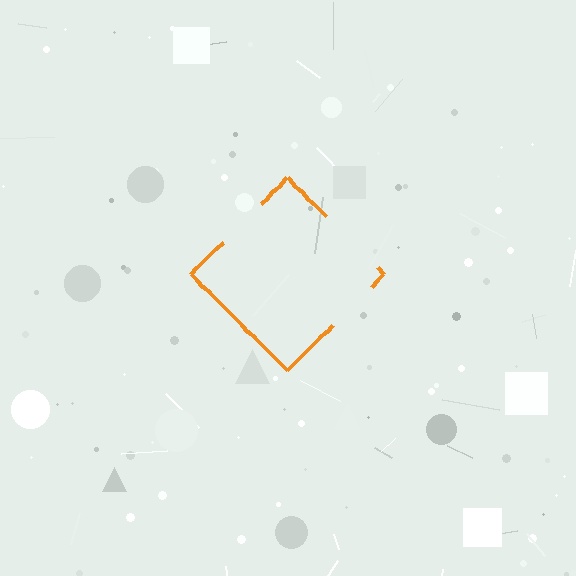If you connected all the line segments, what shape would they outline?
They would outline a diamond.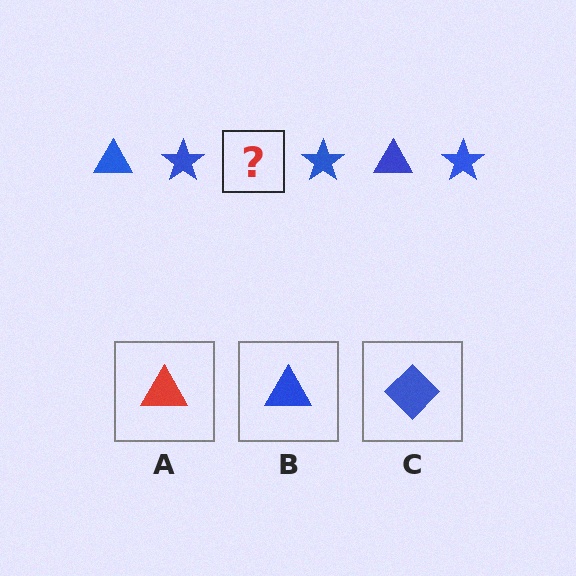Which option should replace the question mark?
Option B.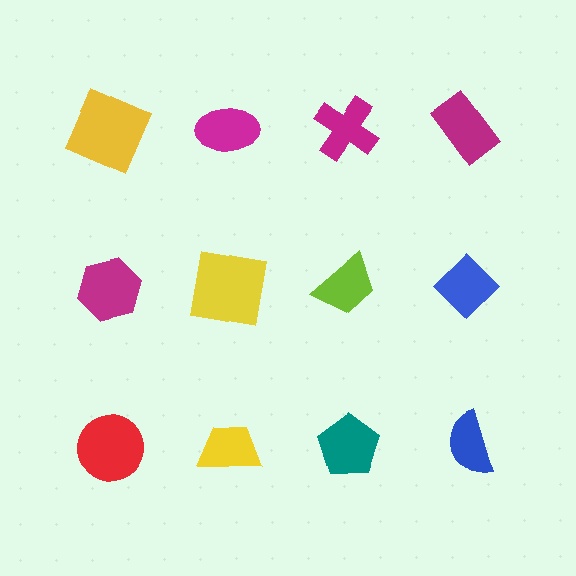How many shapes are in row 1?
4 shapes.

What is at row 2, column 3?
A lime trapezoid.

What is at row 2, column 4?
A blue diamond.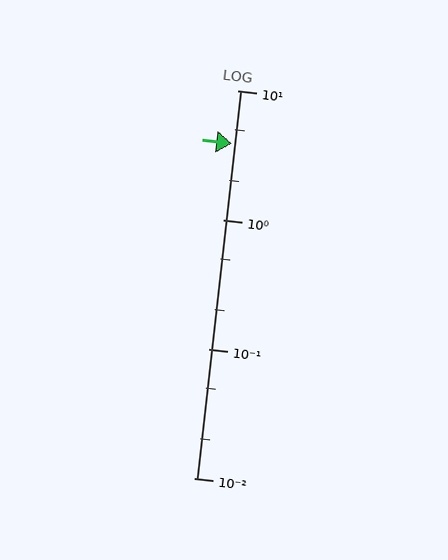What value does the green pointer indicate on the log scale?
The pointer indicates approximately 3.9.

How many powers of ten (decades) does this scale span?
The scale spans 3 decades, from 0.01 to 10.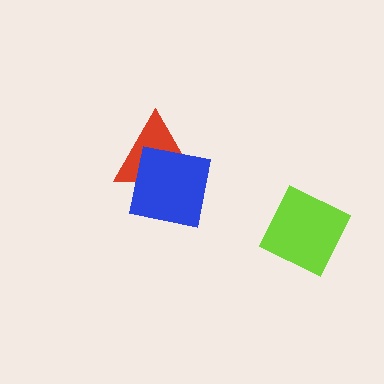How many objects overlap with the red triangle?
1 object overlaps with the red triangle.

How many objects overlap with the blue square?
1 object overlaps with the blue square.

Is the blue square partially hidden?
No, no other shape covers it.